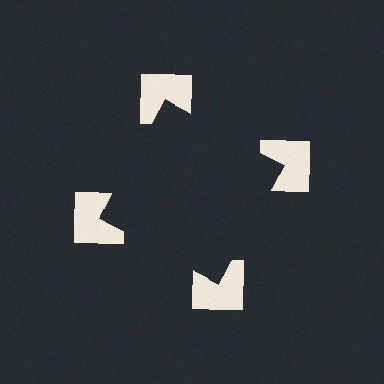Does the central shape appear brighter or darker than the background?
It typically appears slightly darker than the background, even though no actual brightness change is drawn.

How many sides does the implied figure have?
4 sides.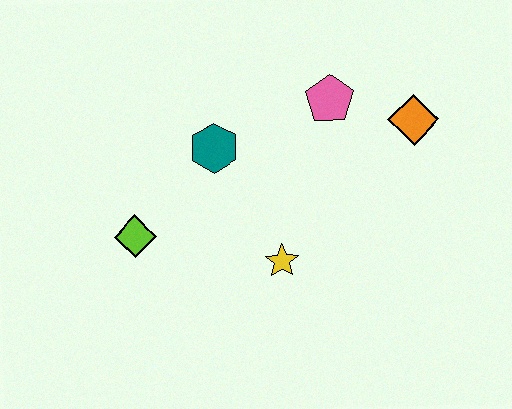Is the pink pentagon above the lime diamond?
Yes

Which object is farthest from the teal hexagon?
The orange diamond is farthest from the teal hexagon.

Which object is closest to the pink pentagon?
The orange diamond is closest to the pink pentagon.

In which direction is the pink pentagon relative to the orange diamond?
The pink pentagon is to the left of the orange diamond.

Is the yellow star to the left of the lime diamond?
No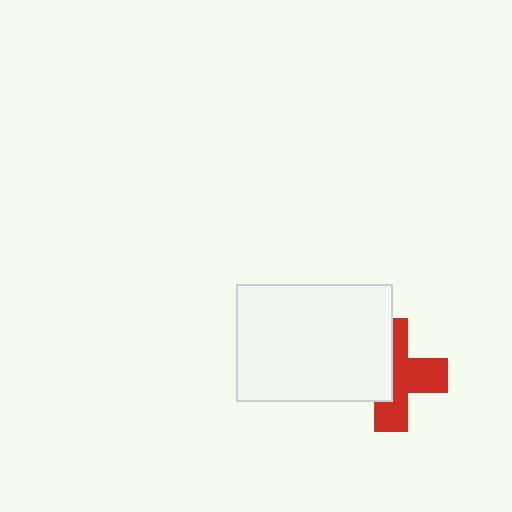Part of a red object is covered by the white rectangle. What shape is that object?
It is a cross.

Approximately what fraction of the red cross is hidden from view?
Roughly 46% of the red cross is hidden behind the white rectangle.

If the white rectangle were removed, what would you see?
You would see the complete red cross.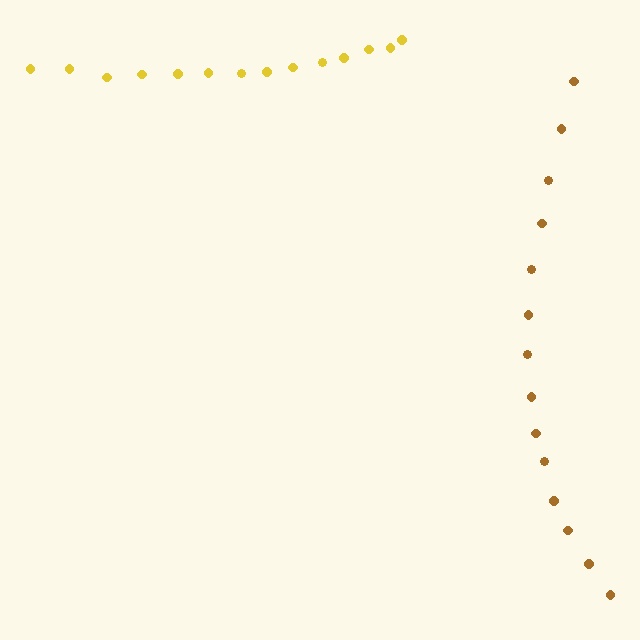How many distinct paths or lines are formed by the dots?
There are 2 distinct paths.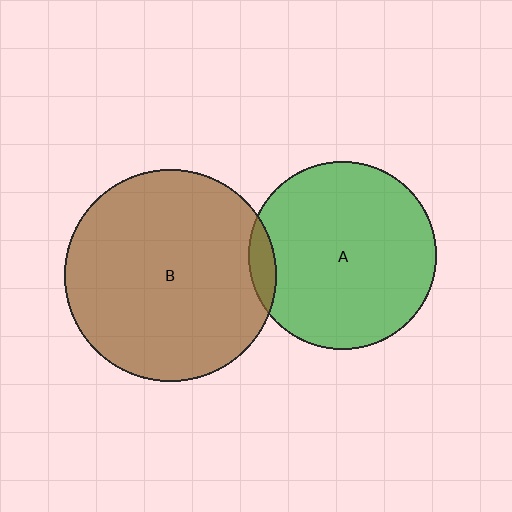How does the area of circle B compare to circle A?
Approximately 1.3 times.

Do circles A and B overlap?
Yes.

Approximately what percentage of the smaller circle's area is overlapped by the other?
Approximately 5%.